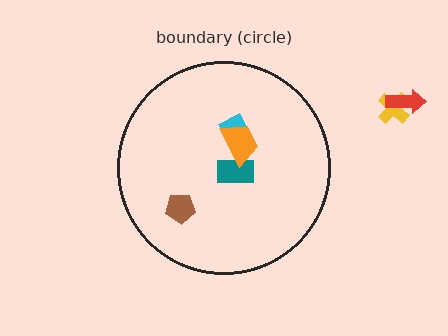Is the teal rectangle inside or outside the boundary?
Inside.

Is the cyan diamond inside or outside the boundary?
Inside.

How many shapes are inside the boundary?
4 inside, 2 outside.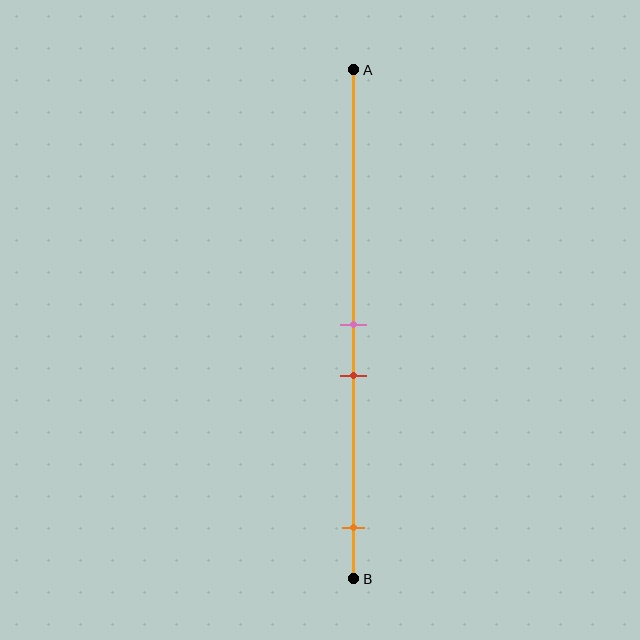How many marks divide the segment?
There are 3 marks dividing the segment.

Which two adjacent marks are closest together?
The pink and red marks are the closest adjacent pair.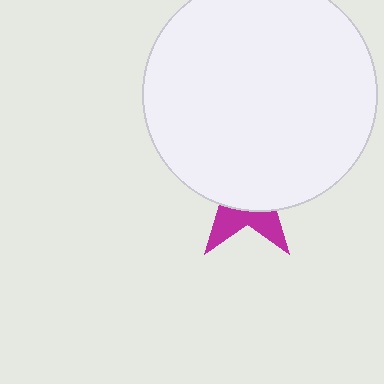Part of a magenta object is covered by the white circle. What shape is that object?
It is a star.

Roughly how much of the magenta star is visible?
A small part of it is visible (roughly 31%).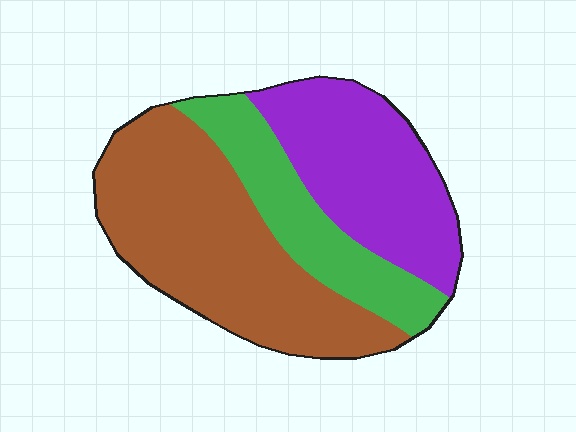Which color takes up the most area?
Brown, at roughly 45%.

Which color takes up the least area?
Green, at roughly 20%.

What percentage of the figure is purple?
Purple covers around 30% of the figure.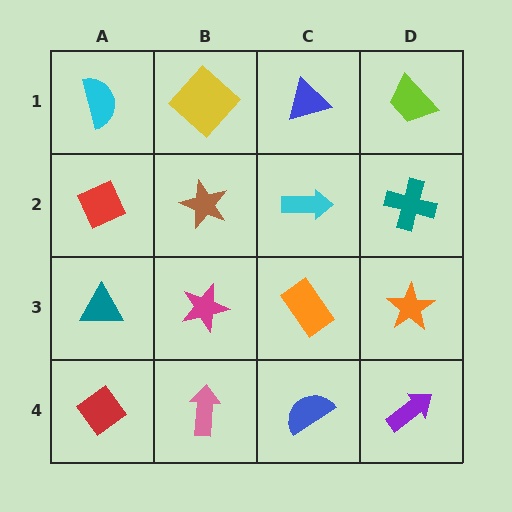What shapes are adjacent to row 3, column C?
A cyan arrow (row 2, column C), a blue semicircle (row 4, column C), a magenta star (row 3, column B), an orange star (row 3, column D).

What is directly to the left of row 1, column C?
A yellow diamond.